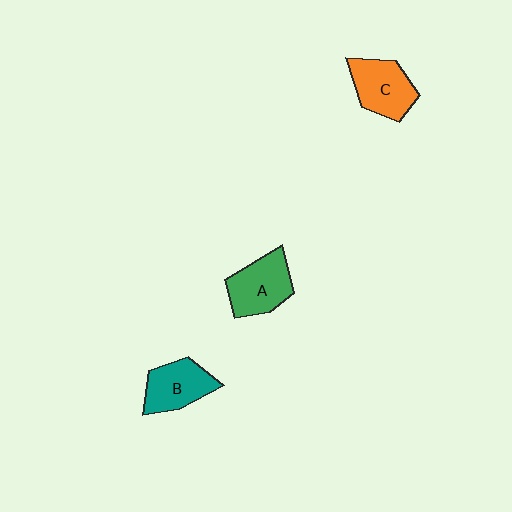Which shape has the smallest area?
Shape B (teal).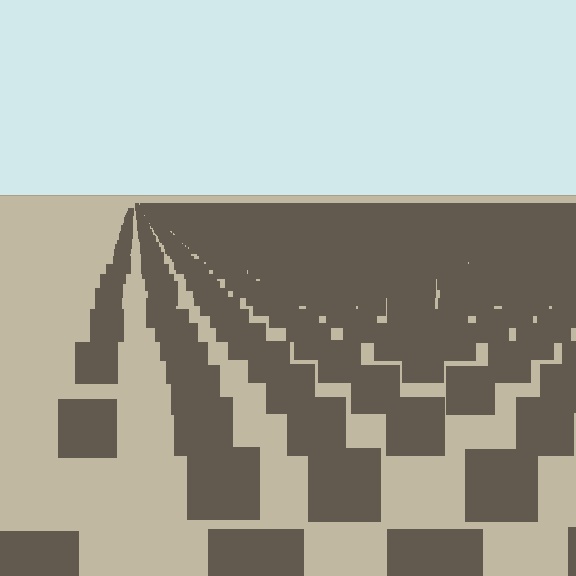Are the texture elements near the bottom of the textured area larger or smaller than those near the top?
Larger. Near the bottom, elements are closer to the viewer and appear at a bigger on-screen size.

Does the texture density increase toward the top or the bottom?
Density increases toward the top.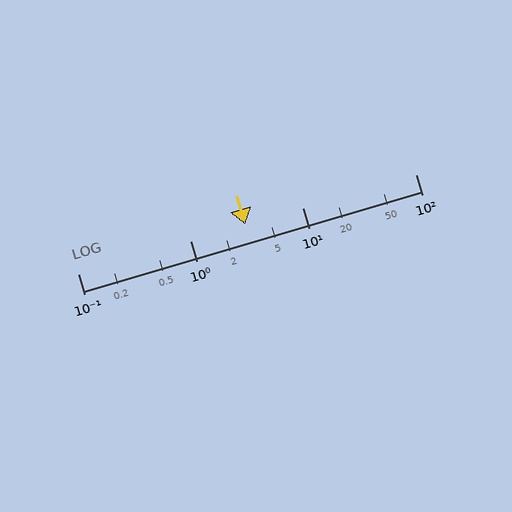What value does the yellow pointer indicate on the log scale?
The pointer indicates approximately 3.1.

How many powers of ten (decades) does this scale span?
The scale spans 3 decades, from 0.1 to 100.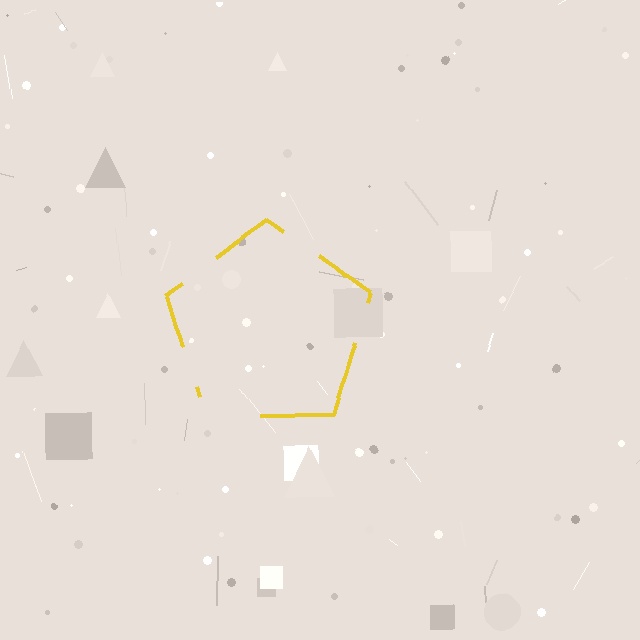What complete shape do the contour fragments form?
The contour fragments form a pentagon.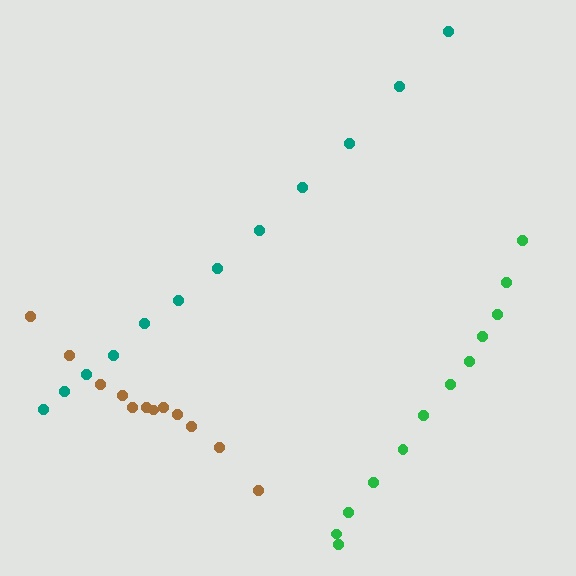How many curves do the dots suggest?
There are 3 distinct paths.